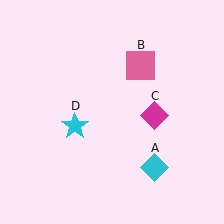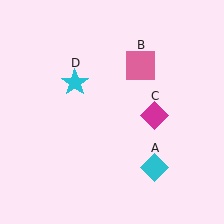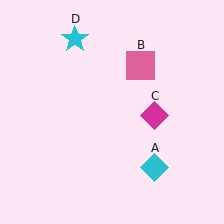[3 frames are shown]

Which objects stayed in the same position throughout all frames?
Cyan diamond (object A) and pink square (object B) and magenta diamond (object C) remained stationary.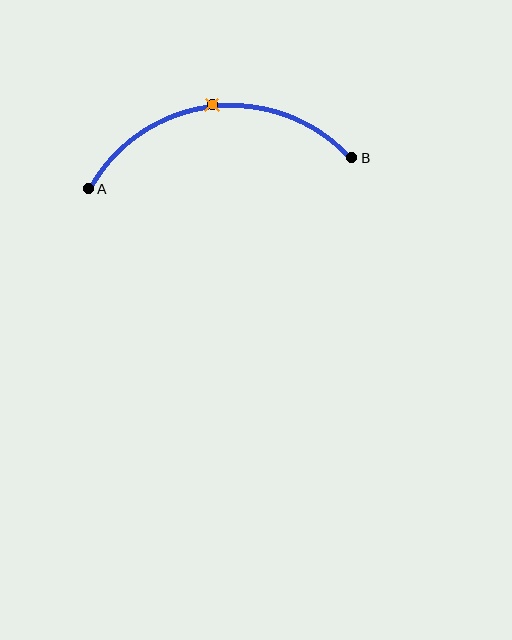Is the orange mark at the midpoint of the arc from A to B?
Yes. The orange mark lies on the arc at equal arc-length from both A and B — it is the arc midpoint.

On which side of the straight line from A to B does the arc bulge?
The arc bulges above the straight line connecting A and B.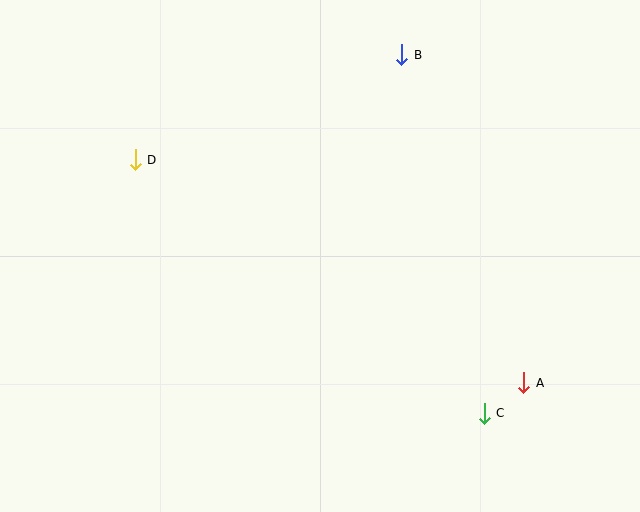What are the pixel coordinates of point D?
Point D is at (135, 160).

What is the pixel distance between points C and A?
The distance between C and A is 50 pixels.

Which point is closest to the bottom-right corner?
Point A is closest to the bottom-right corner.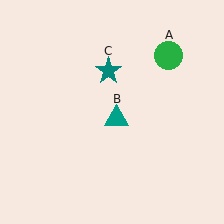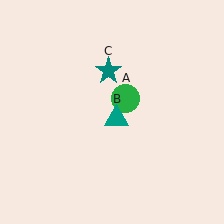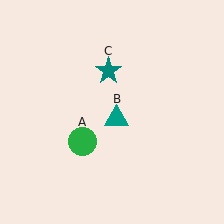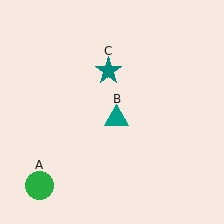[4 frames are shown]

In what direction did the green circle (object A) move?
The green circle (object A) moved down and to the left.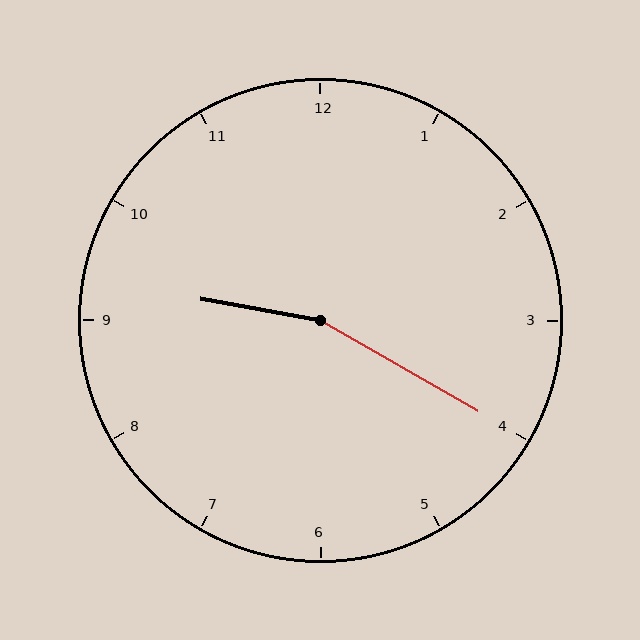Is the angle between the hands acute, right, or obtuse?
It is obtuse.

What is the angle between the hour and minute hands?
Approximately 160 degrees.